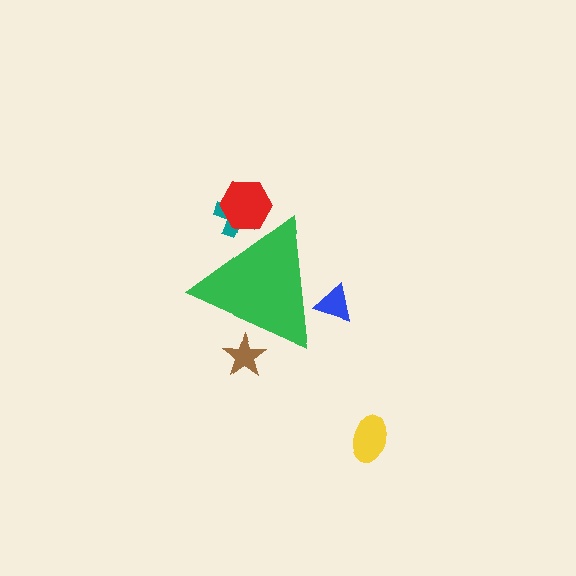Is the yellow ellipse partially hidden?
No, the yellow ellipse is fully visible.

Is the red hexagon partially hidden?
Yes, the red hexagon is partially hidden behind the green triangle.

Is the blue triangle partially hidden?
Yes, the blue triangle is partially hidden behind the green triangle.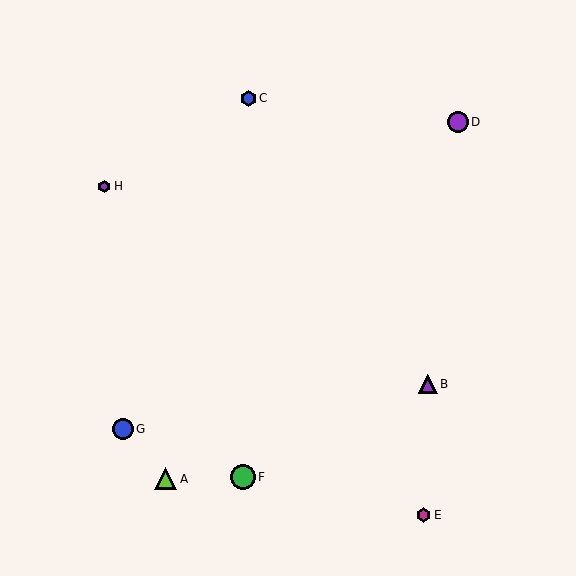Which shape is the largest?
The green circle (labeled F) is the largest.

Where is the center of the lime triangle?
The center of the lime triangle is at (166, 479).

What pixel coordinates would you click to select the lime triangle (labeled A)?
Click at (166, 479) to select the lime triangle A.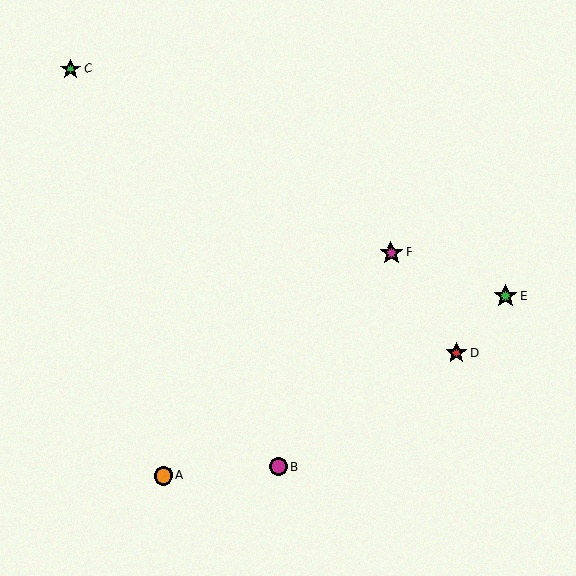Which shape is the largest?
The green star (labeled E) is the largest.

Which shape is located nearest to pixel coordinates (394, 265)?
The magenta star (labeled F) at (391, 253) is nearest to that location.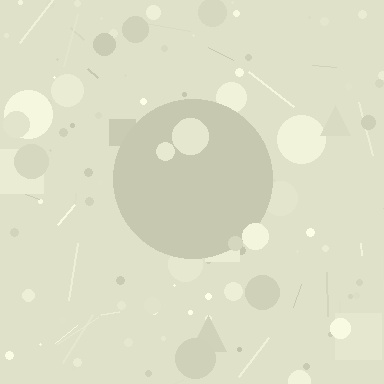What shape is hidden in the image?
A circle is hidden in the image.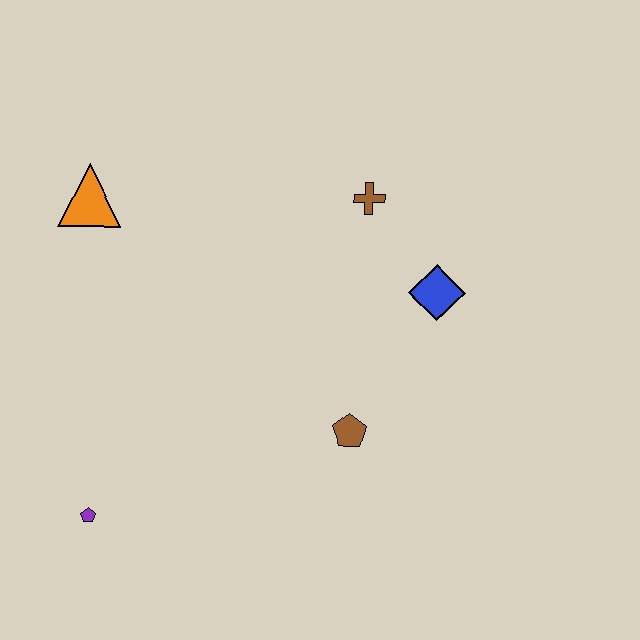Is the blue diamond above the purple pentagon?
Yes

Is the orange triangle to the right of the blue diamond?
No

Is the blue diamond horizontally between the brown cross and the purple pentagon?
No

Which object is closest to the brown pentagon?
The blue diamond is closest to the brown pentagon.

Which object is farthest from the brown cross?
The purple pentagon is farthest from the brown cross.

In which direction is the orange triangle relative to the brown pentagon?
The orange triangle is to the left of the brown pentagon.